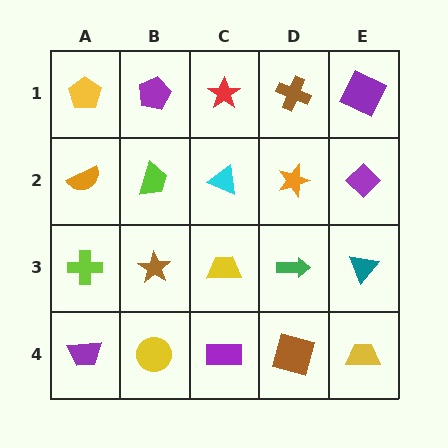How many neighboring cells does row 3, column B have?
4.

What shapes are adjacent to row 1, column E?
A purple diamond (row 2, column E), a brown cross (row 1, column D).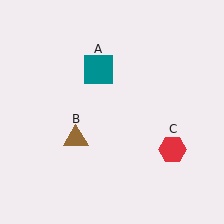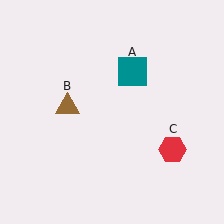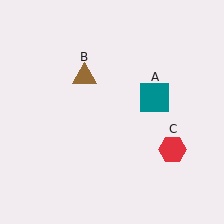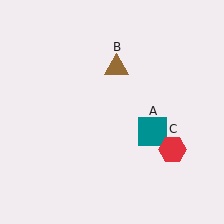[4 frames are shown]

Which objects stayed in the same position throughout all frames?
Red hexagon (object C) remained stationary.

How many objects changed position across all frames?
2 objects changed position: teal square (object A), brown triangle (object B).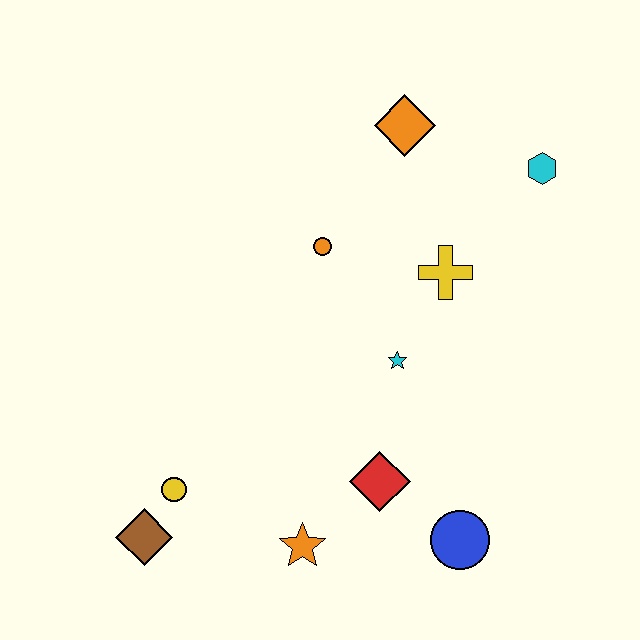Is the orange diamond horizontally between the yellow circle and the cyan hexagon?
Yes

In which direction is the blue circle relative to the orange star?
The blue circle is to the right of the orange star.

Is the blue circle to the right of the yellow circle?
Yes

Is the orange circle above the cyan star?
Yes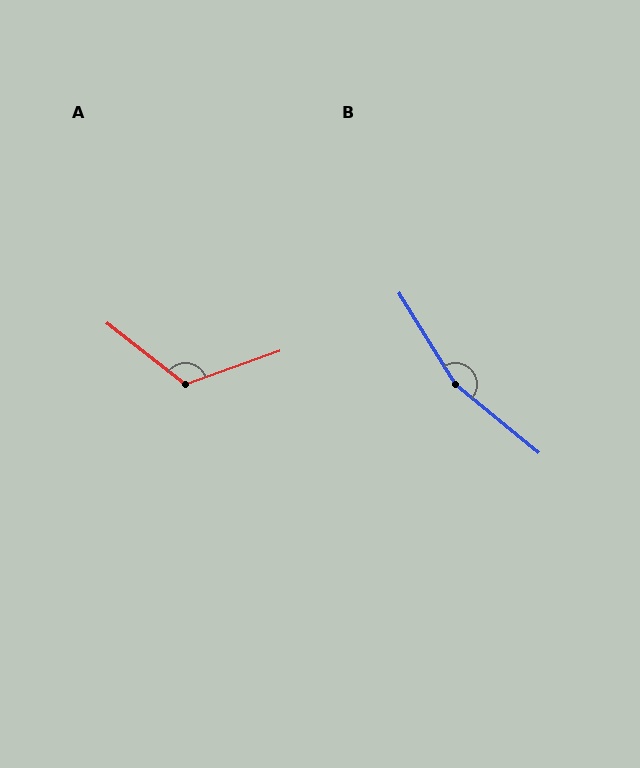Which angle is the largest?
B, at approximately 161 degrees.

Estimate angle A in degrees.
Approximately 122 degrees.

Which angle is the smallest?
A, at approximately 122 degrees.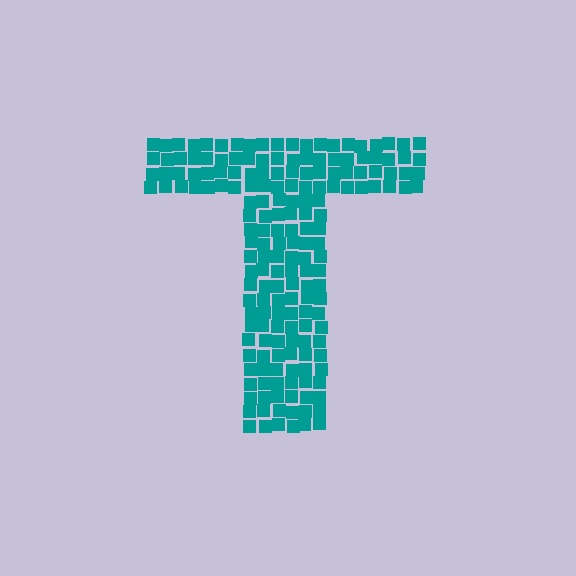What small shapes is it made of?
It is made of small squares.